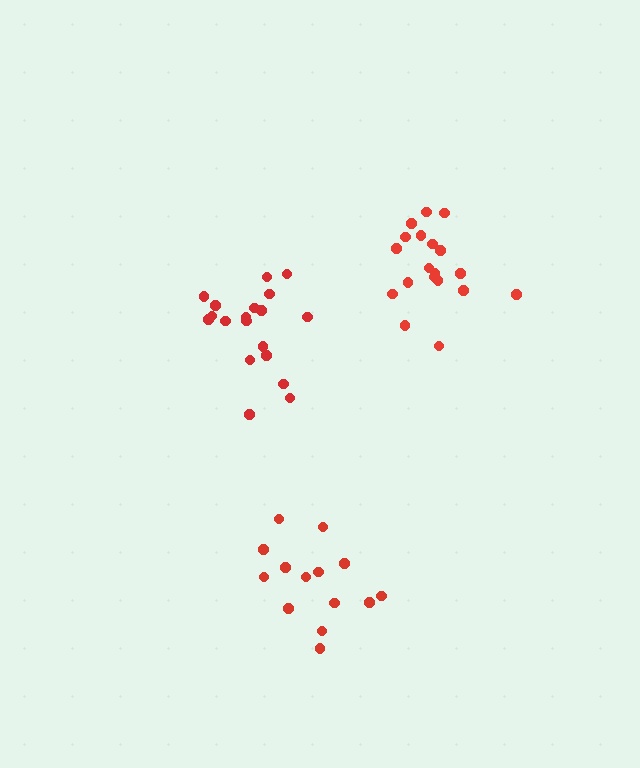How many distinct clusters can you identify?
There are 3 distinct clusters.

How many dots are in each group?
Group 1: 19 dots, Group 2: 14 dots, Group 3: 19 dots (52 total).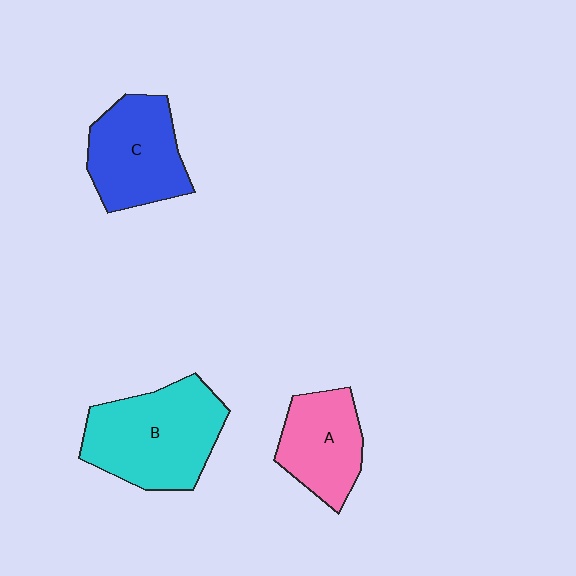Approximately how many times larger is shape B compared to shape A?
Approximately 1.6 times.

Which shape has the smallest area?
Shape A (pink).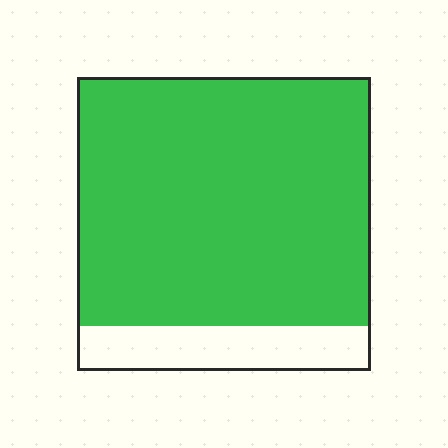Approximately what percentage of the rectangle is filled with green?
Approximately 85%.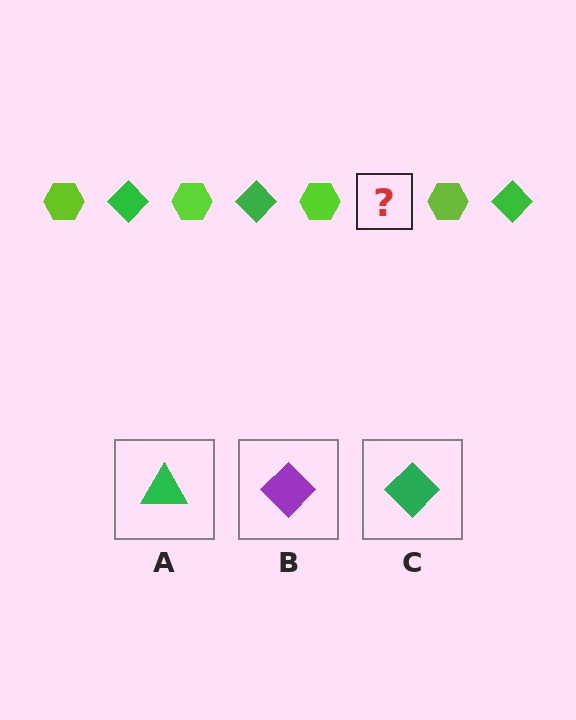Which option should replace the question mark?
Option C.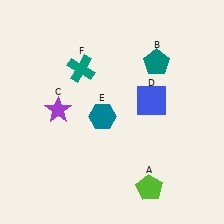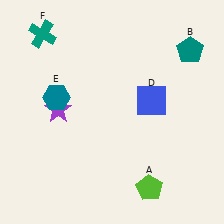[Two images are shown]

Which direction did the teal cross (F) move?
The teal cross (F) moved left.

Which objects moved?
The objects that moved are: the teal pentagon (B), the teal hexagon (E), the teal cross (F).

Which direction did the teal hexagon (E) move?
The teal hexagon (E) moved left.